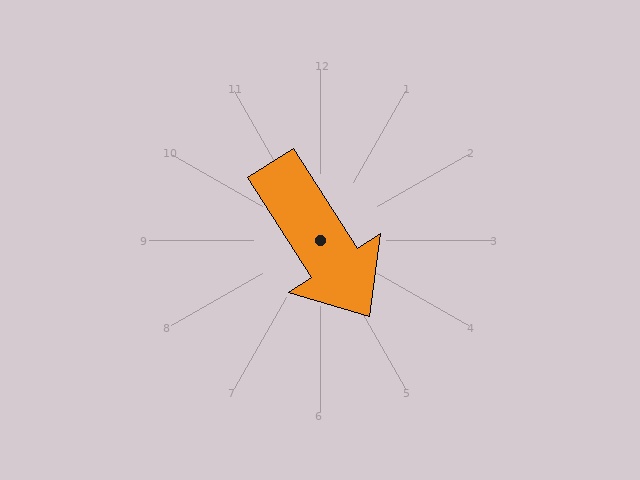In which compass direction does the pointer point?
Southeast.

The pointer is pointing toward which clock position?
Roughly 5 o'clock.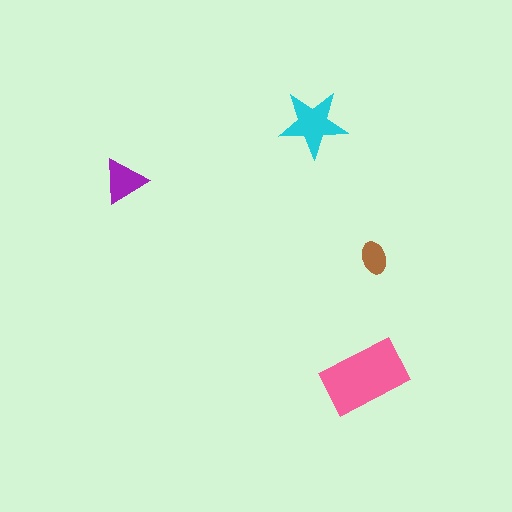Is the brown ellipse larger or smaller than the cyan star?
Smaller.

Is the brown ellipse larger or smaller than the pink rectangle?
Smaller.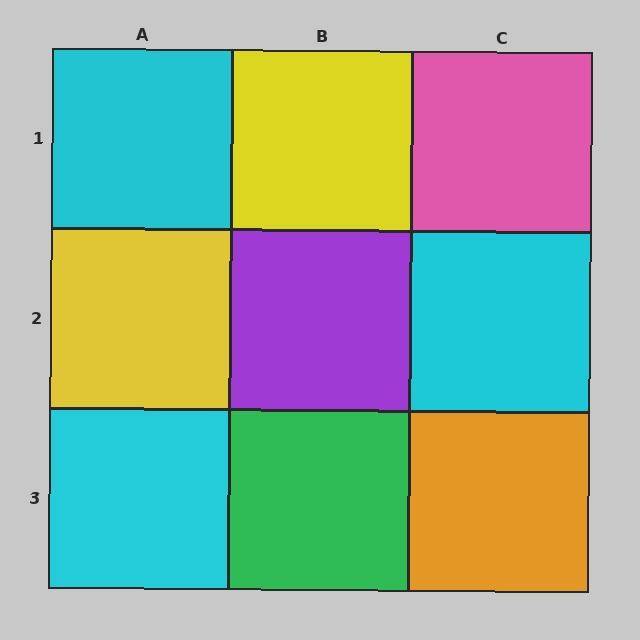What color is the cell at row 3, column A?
Cyan.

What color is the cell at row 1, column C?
Pink.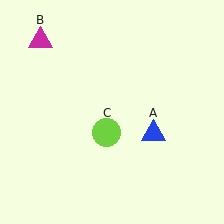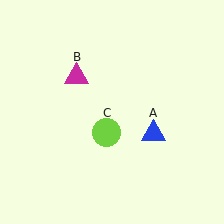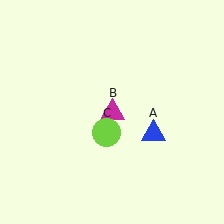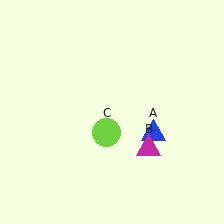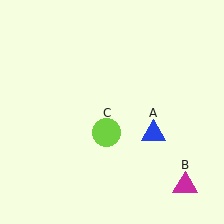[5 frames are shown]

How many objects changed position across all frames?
1 object changed position: magenta triangle (object B).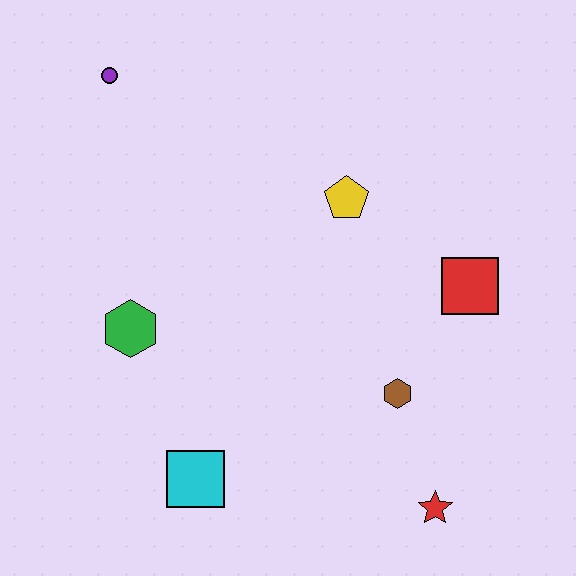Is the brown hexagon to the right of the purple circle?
Yes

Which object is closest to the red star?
The brown hexagon is closest to the red star.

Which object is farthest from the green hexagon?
The red star is farthest from the green hexagon.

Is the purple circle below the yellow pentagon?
No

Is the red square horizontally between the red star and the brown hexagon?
No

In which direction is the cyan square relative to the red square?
The cyan square is to the left of the red square.